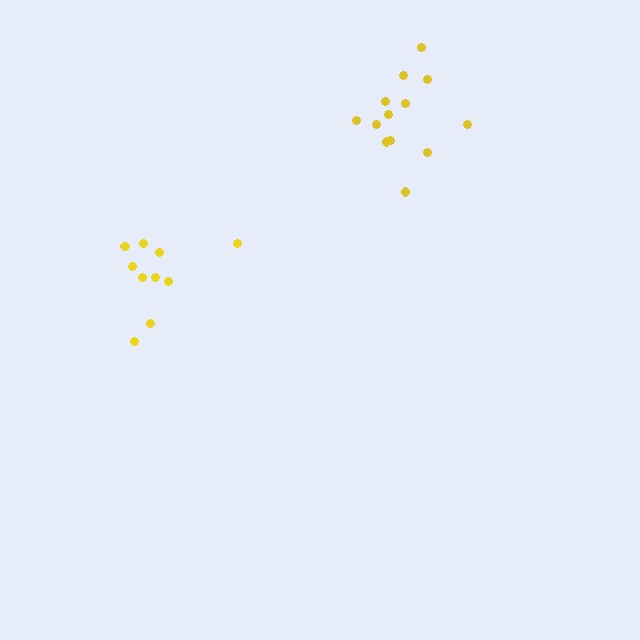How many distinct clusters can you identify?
There are 2 distinct clusters.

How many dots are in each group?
Group 1: 10 dots, Group 2: 13 dots (23 total).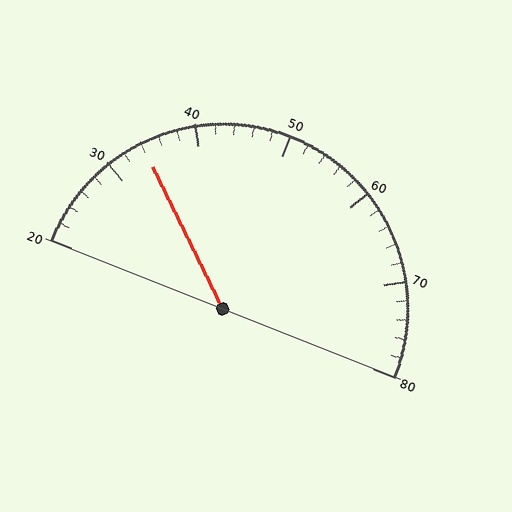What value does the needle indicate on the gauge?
The needle indicates approximately 34.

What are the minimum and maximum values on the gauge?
The gauge ranges from 20 to 80.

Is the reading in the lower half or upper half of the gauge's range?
The reading is in the lower half of the range (20 to 80).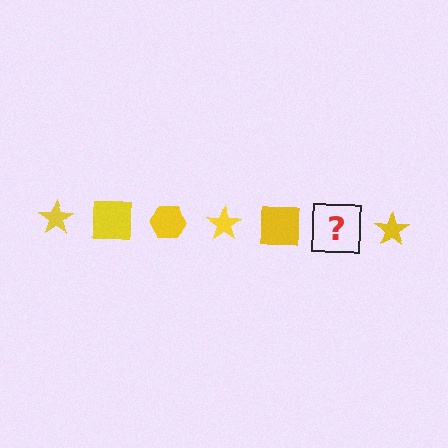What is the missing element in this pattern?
The missing element is a yellow hexagon.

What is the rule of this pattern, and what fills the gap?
The rule is that the pattern cycles through star, square, hexagon shapes in yellow. The gap should be filled with a yellow hexagon.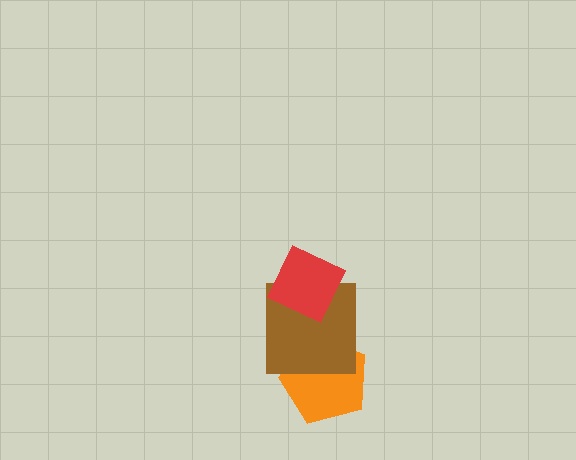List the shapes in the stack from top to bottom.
From top to bottom: the red diamond, the brown square, the orange pentagon.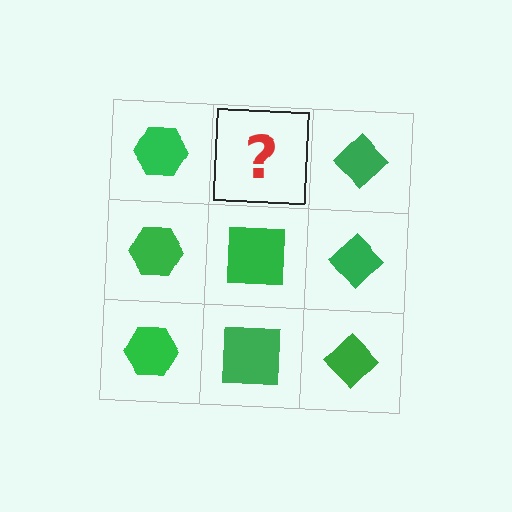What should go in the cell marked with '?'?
The missing cell should contain a green square.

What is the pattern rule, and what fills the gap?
The rule is that each column has a consistent shape. The gap should be filled with a green square.